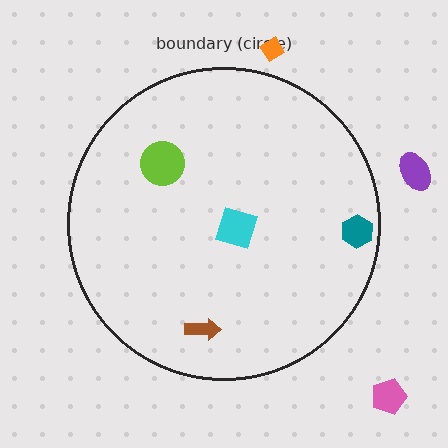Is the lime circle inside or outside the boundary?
Inside.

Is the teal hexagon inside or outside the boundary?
Inside.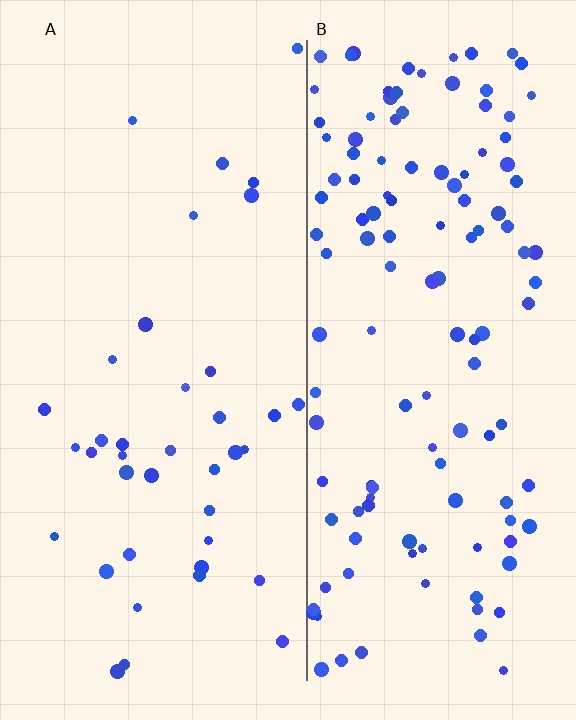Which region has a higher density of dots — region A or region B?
B (the right).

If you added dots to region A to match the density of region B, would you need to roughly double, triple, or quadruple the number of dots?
Approximately triple.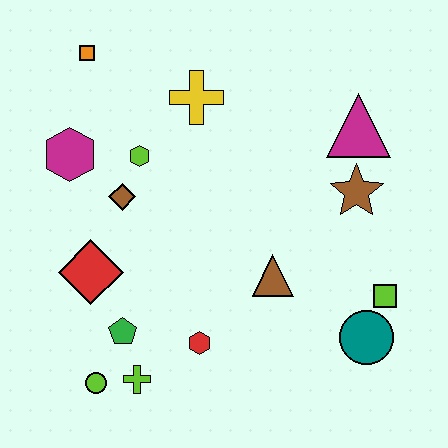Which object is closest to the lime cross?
The lime circle is closest to the lime cross.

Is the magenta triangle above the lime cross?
Yes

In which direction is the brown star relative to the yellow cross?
The brown star is to the right of the yellow cross.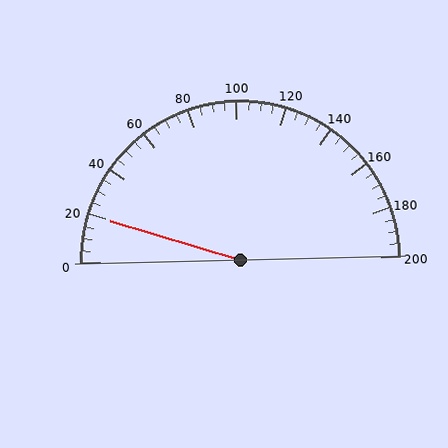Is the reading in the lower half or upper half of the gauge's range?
The reading is in the lower half of the range (0 to 200).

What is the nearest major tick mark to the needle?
The nearest major tick mark is 20.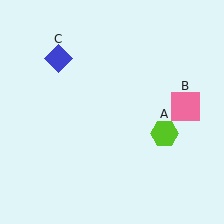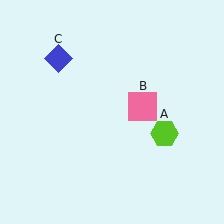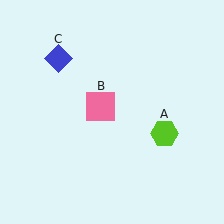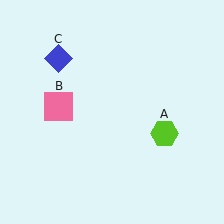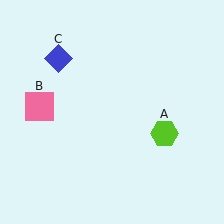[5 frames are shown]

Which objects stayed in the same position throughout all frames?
Lime hexagon (object A) and blue diamond (object C) remained stationary.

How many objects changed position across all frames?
1 object changed position: pink square (object B).